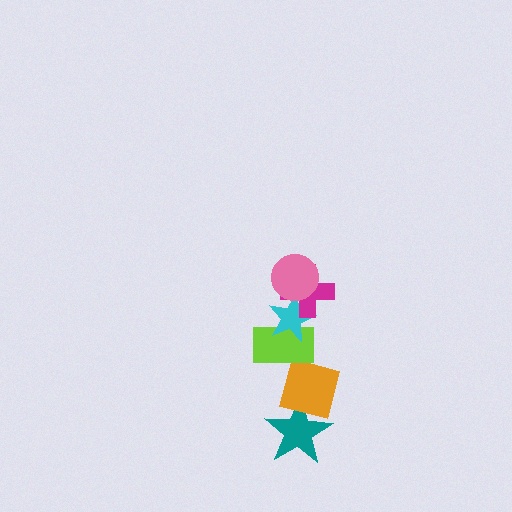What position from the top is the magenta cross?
The magenta cross is 2nd from the top.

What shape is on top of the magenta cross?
The pink circle is on top of the magenta cross.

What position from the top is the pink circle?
The pink circle is 1st from the top.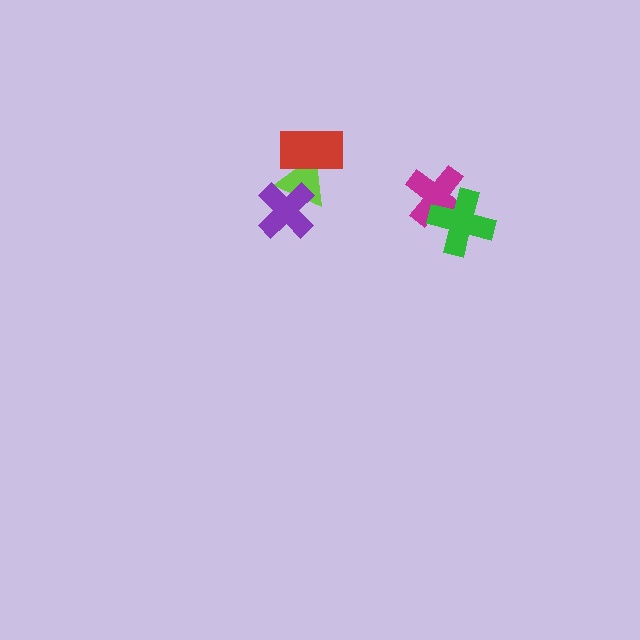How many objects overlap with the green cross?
1 object overlaps with the green cross.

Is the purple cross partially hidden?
No, no other shape covers it.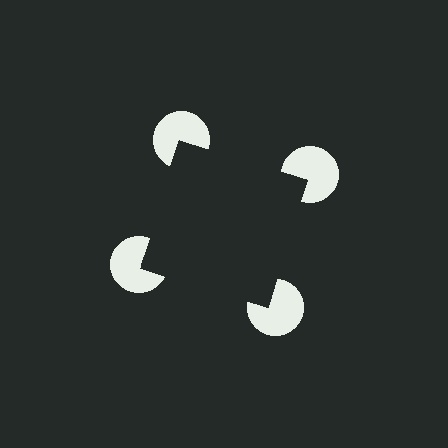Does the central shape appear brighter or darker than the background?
It typically appears slightly darker than the background, even though no actual brightness change is drawn.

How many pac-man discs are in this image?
There are 4 — one at each vertex of the illusory square.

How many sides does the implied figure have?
4 sides.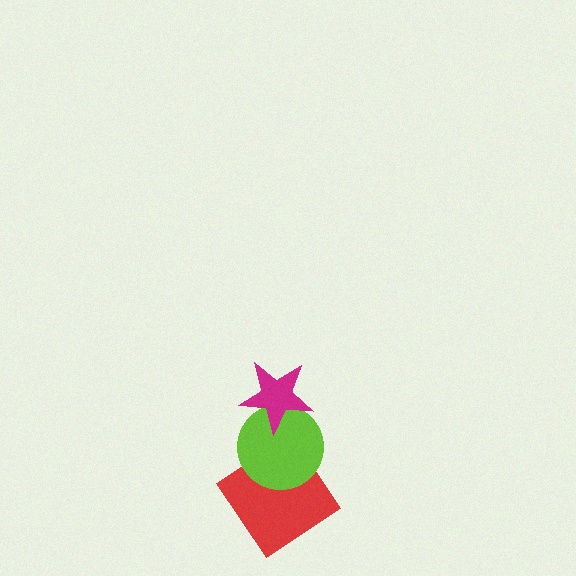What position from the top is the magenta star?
The magenta star is 1st from the top.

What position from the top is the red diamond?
The red diamond is 3rd from the top.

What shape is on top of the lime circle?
The magenta star is on top of the lime circle.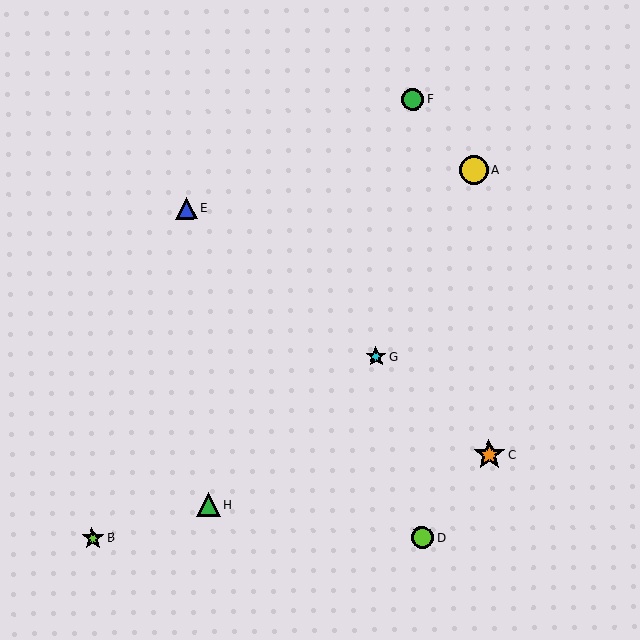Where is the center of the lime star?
The center of the lime star is at (93, 538).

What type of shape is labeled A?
Shape A is a yellow circle.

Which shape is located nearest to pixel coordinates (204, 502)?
The green triangle (labeled H) at (209, 505) is nearest to that location.